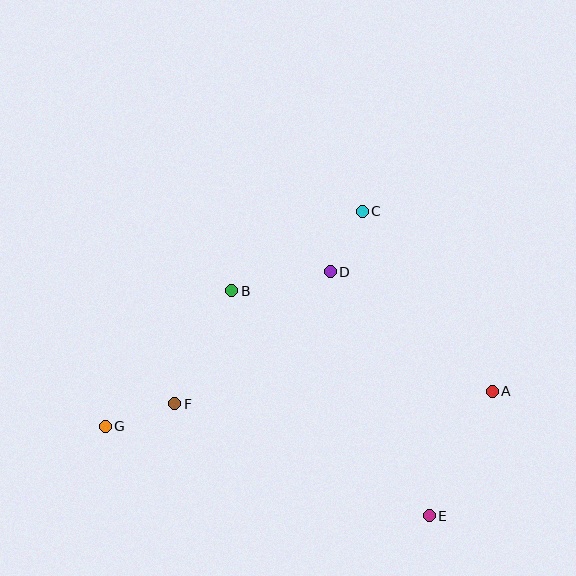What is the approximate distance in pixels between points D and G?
The distance between D and G is approximately 273 pixels.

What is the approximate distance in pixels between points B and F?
The distance between B and F is approximately 127 pixels.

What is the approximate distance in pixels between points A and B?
The distance between A and B is approximately 279 pixels.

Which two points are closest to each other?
Points C and D are closest to each other.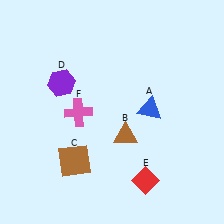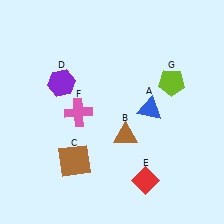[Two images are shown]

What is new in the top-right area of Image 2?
A lime pentagon (G) was added in the top-right area of Image 2.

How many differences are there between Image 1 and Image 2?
There is 1 difference between the two images.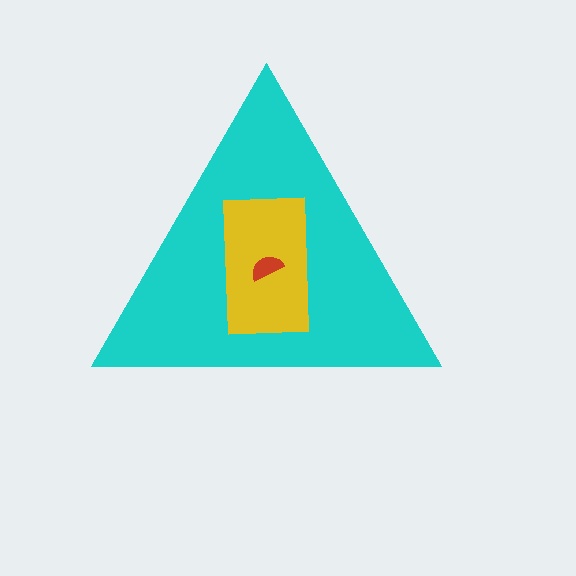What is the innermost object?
The red semicircle.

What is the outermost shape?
The cyan triangle.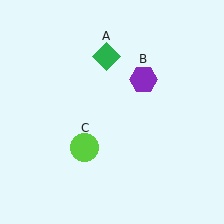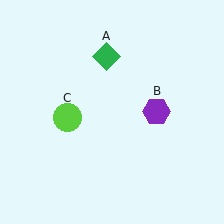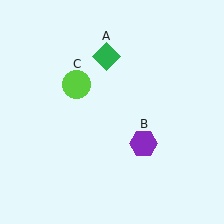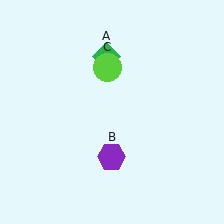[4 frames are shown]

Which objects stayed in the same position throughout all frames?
Green diamond (object A) remained stationary.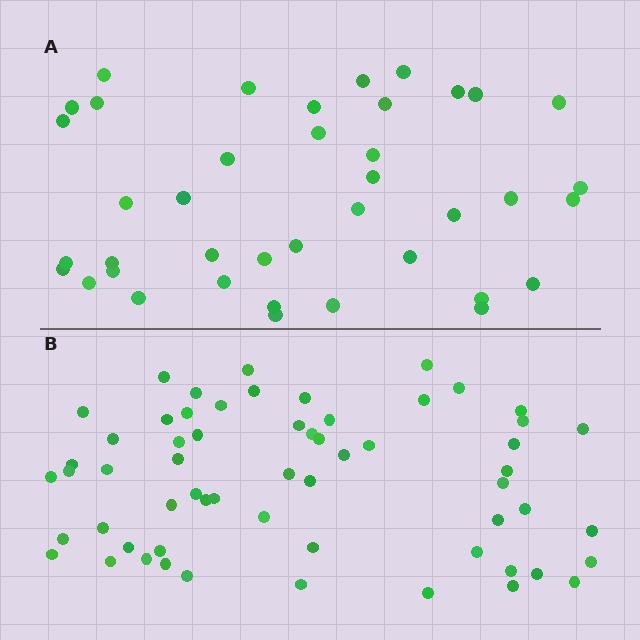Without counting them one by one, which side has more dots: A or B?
Region B (the bottom region) has more dots.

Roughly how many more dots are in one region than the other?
Region B has approximately 20 more dots than region A.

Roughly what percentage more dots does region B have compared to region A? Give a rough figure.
About 50% more.